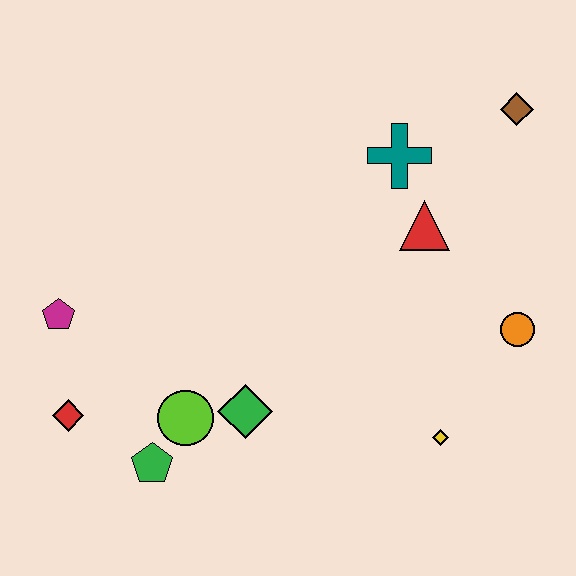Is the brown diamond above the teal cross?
Yes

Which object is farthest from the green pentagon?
The brown diamond is farthest from the green pentagon.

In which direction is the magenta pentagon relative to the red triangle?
The magenta pentagon is to the left of the red triangle.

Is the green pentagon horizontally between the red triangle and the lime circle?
No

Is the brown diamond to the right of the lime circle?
Yes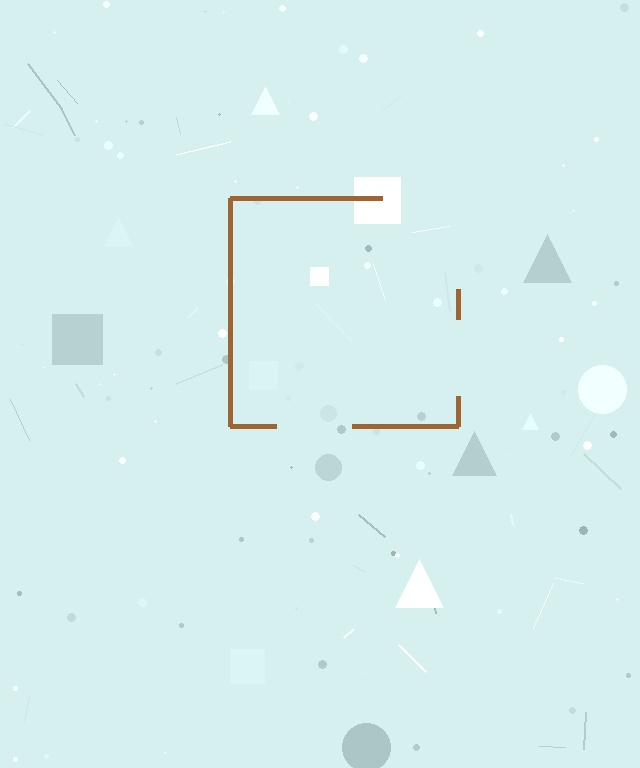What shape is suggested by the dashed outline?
The dashed outline suggests a square.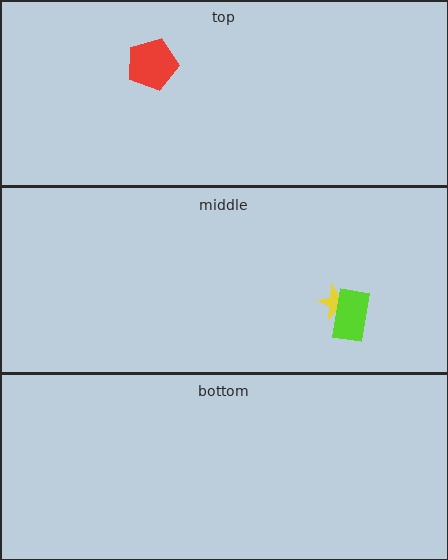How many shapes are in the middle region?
2.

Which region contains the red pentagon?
The top region.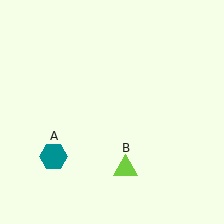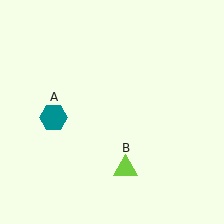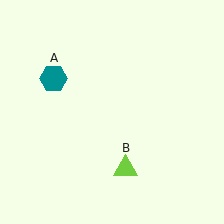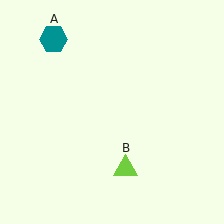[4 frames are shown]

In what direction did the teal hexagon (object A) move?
The teal hexagon (object A) moved up.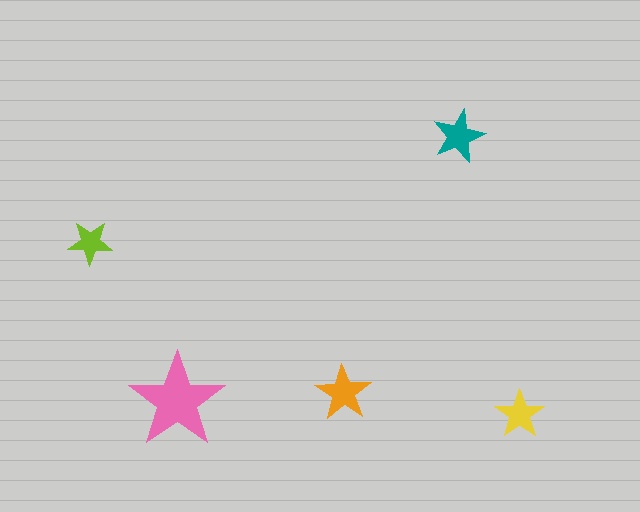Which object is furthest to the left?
The lime star is leftmost.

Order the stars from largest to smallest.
the pink one, the orange one, the teal one, the yellow one, the lime one.